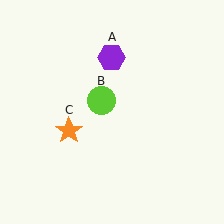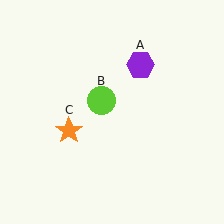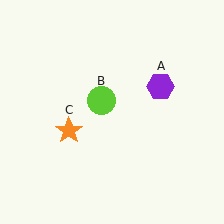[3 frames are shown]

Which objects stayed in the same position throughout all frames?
Lime circle (object B) and orange star (object C) remained stationary.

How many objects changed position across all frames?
1 object changed position: purple hexagon (object A).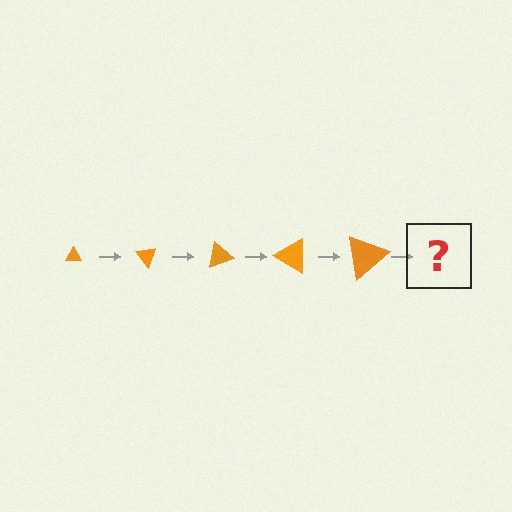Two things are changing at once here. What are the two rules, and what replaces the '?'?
The two rules are that the triangle grows larger each step and it rotates 50 degrees each step. The '?' should be a triangle, larger than the previous one and rotated 250 degrees from the start.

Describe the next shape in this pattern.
It should be a triangle, larger than the previous one and rotated 250 degrees from the start.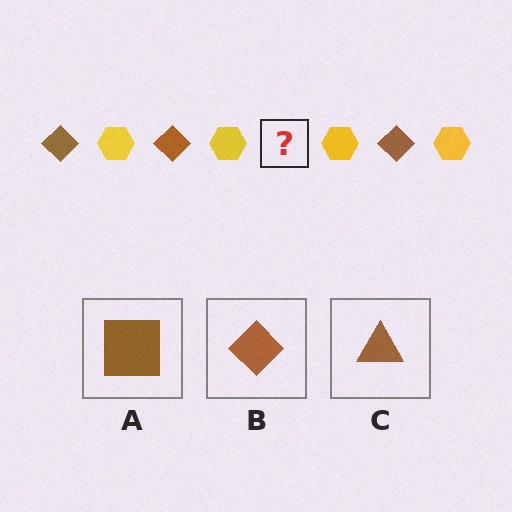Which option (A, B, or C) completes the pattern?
B.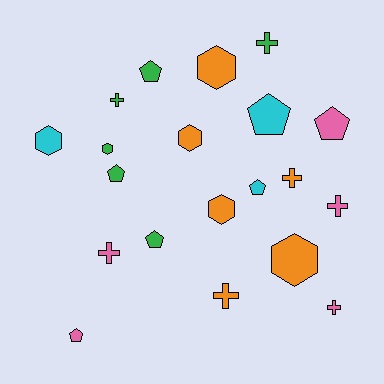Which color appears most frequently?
Orange, with 6 objects.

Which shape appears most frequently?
Cross, with 7 objects.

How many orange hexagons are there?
There are 4 orange hexagons.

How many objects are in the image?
There are 20 objects.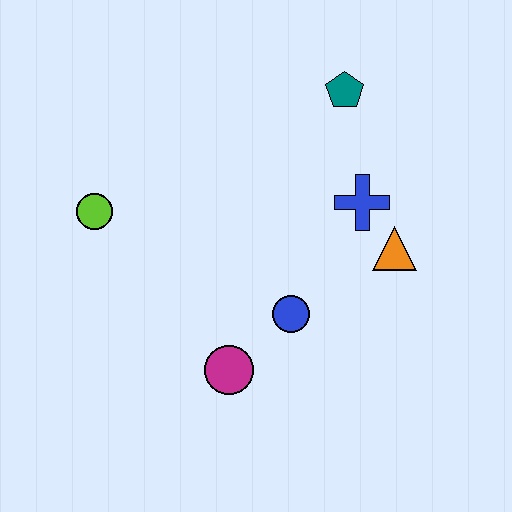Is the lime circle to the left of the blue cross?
Yes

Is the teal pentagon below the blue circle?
No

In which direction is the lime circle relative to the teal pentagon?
The lime circle is to the left of the teal pentagon.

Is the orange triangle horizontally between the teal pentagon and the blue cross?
No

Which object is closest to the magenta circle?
The blue circle is closest to the magenta circle.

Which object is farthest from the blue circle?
The teal pentagon is farthest from the blue circle.